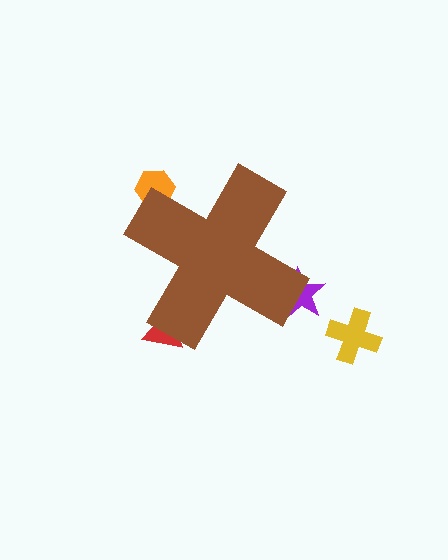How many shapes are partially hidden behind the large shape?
3 shapes are partially hidden.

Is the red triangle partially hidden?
Yes, the red triangle is partially hidden behind the brown cross.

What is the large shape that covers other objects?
A brown cross.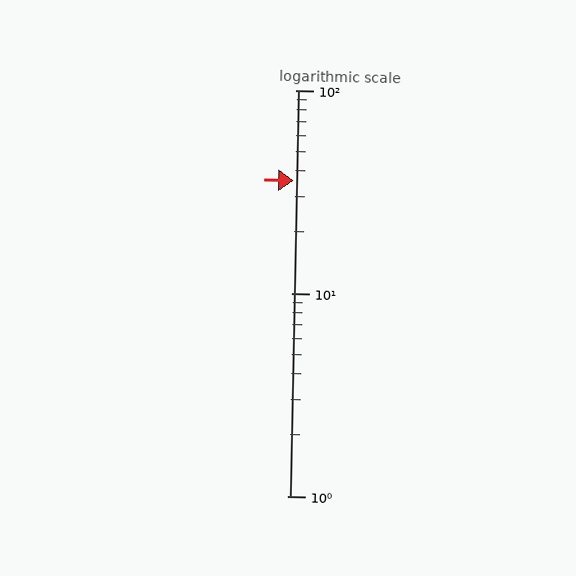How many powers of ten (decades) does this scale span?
The scale spans 2 decades, from 1 to 100.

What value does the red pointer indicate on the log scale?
The pointer indicates approximately 36.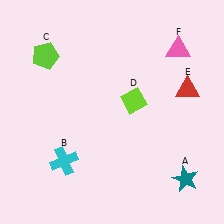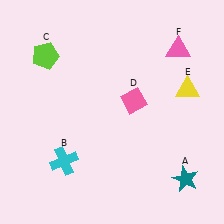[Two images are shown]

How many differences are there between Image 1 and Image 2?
There are 2 differences between the two images.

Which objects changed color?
D changed from lime to pink. E changed from red to yellow.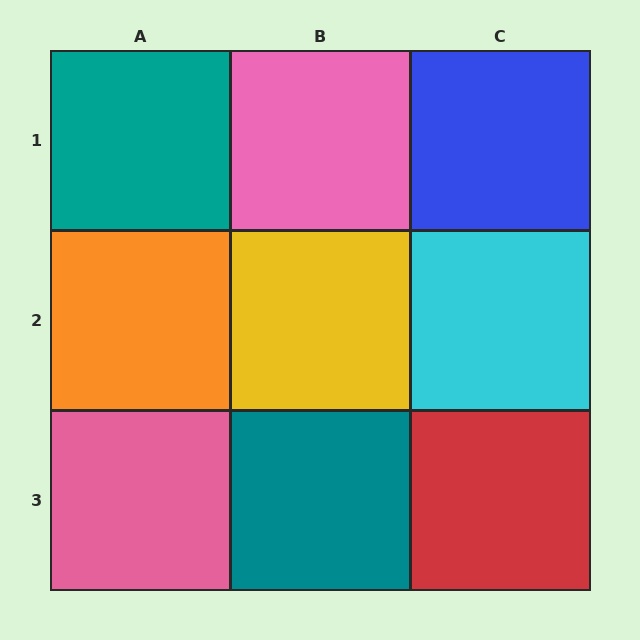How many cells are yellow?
1 cell is yellow.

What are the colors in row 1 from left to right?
Teal, pink, blue.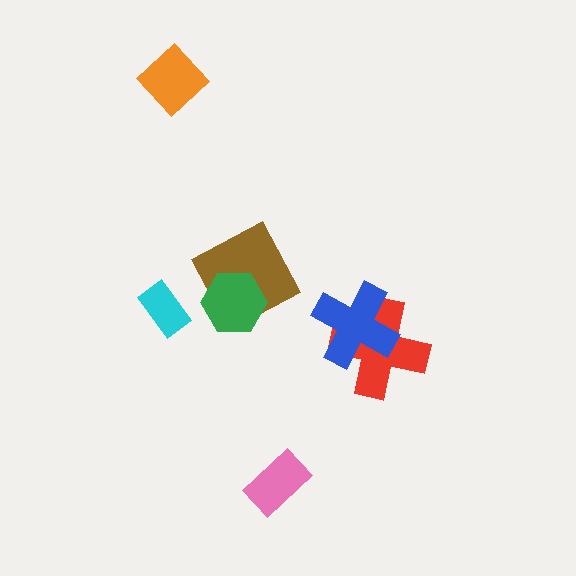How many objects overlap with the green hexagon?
1 object overlaps with the green hexagon.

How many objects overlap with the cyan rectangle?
0 objects overlap with the cyan rectangle.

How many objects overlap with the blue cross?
1 object overlaps with the blue cross.